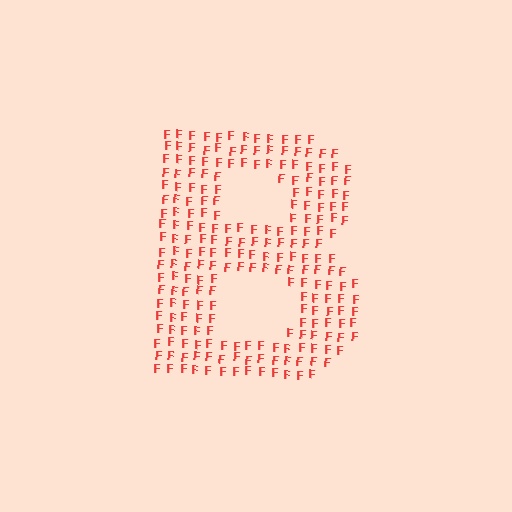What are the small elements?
The small elements are letter F's.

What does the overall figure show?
The overall figure shows the letter B.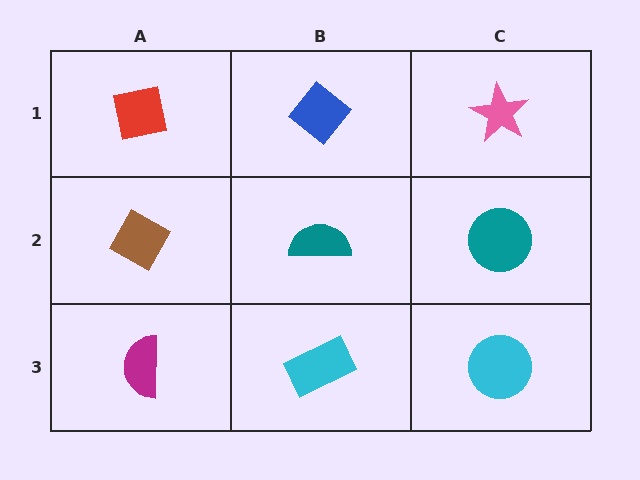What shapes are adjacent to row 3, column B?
A teal semicircle (row 2, column B), a magenta semicircle (row 3, column A), a cyan circle (row 3, column C).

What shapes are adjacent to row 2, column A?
A red square (row 1, column A), a magenta semicircle (row 3, column A), a teal semicircle (row 2, column B).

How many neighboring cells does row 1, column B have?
3.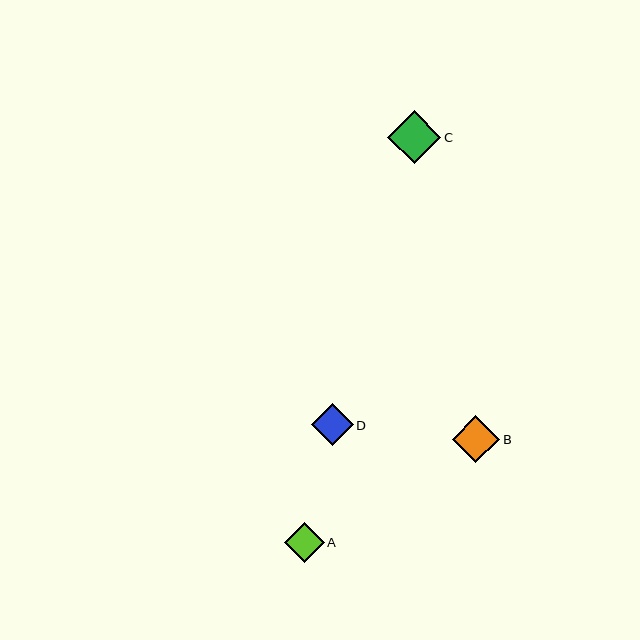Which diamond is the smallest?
Diamond A is the smallest with a size of approximately 40 pixels.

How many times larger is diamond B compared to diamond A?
Diamond B is approximately 1.2 times the size of diamond A.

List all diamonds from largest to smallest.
From largest to smallest: C, B, D, A.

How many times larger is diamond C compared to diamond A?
Diamond C is approximately 1.3 times the size of diamond A.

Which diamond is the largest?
Diamond C is the largest with a size of approximately 53 pixels.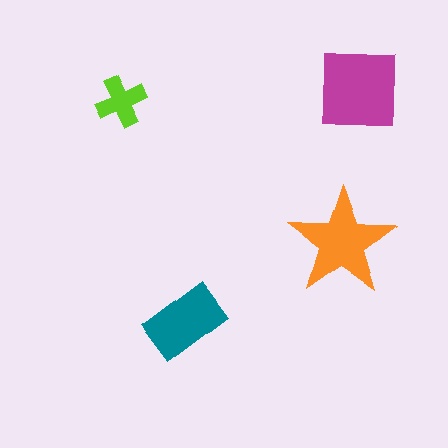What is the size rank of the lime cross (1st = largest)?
4th.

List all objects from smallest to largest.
The lime cross, the teal rectangle, the orange star, the magenta square.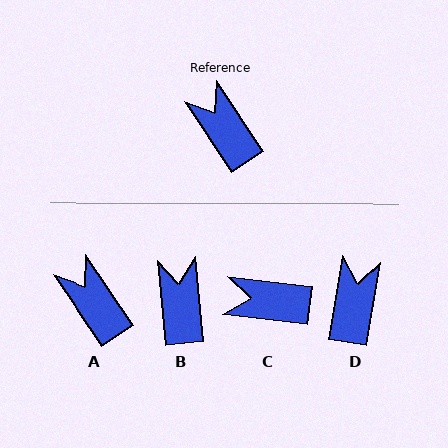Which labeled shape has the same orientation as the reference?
A.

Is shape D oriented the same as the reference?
No, it is off by about 44 degrees.